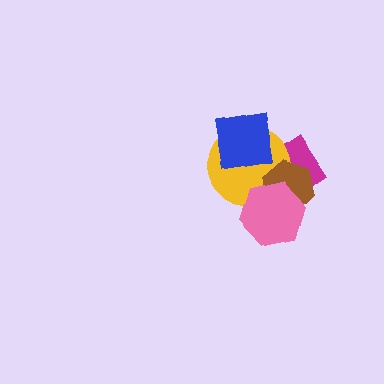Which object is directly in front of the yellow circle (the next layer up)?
The brown hexagon is directly in front of the yellow circle.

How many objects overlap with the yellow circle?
4 objects overlap with the yellow circle.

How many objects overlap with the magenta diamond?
4 objects overlap with the magenta diamond.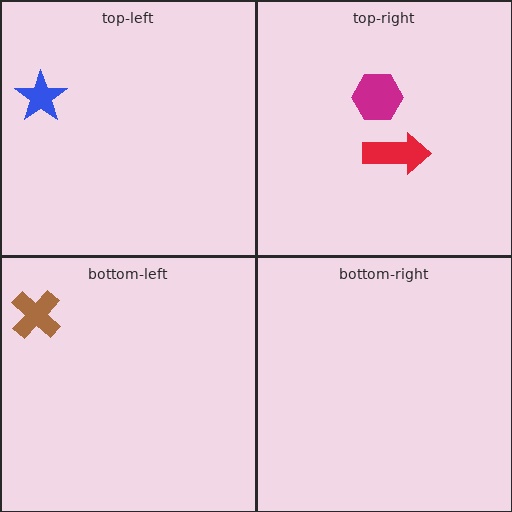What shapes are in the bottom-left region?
The brown cross.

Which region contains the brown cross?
The bottom-left region.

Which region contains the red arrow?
The top-right region.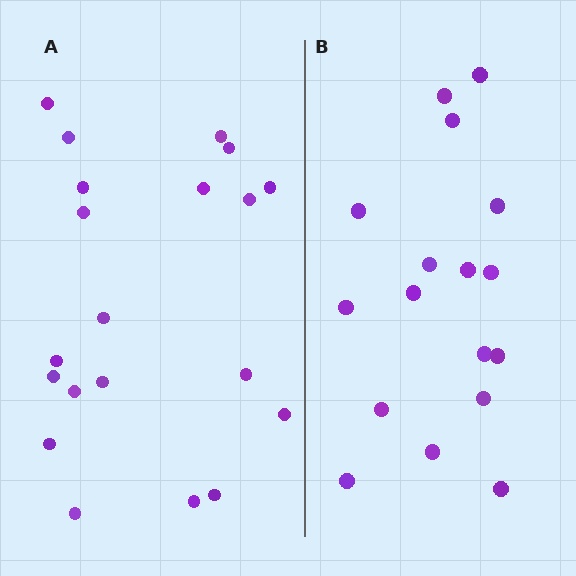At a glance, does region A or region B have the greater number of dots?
Region A (the left region) has more dots.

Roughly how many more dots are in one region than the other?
Region A has just a few more — roughly 2 or 3 more dots than region B.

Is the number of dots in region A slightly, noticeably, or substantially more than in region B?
Region A has only slightly more — the two regions are fairly close. The ratio is roughly 1.2 to 1.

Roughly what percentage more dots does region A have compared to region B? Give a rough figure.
About 20% more.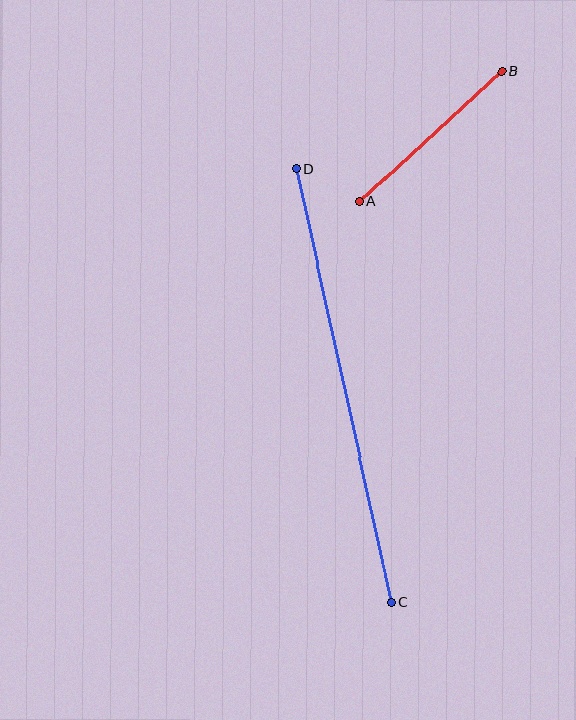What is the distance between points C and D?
The distance is approximately 443 pixels.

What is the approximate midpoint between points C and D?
The midpoint is at approximately (344, 385) pixels.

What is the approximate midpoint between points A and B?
The midpoint is at approximately (430, 137) pixels.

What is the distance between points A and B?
The distance is approximately 193 pixels.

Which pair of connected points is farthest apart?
Points C and D are farthest apart.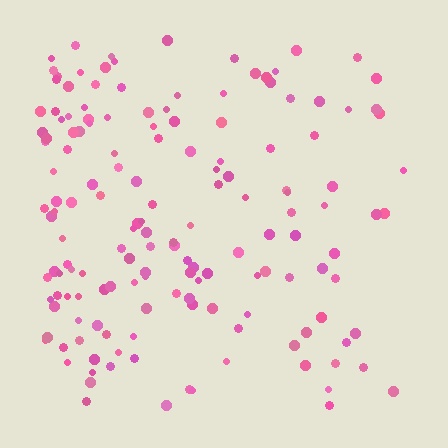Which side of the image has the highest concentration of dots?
The left.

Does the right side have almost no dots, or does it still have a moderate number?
Still a moderate number, just noticeably fewer than the left.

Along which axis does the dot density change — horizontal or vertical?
Horizontal.